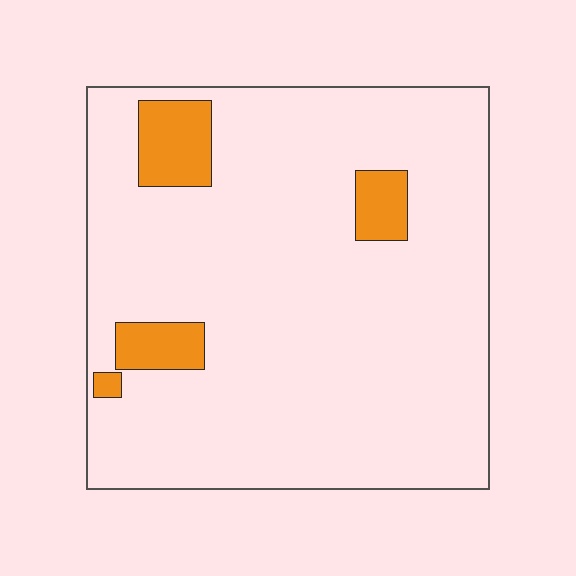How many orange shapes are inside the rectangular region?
4.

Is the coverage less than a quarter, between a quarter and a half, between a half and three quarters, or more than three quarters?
Less than a quarter.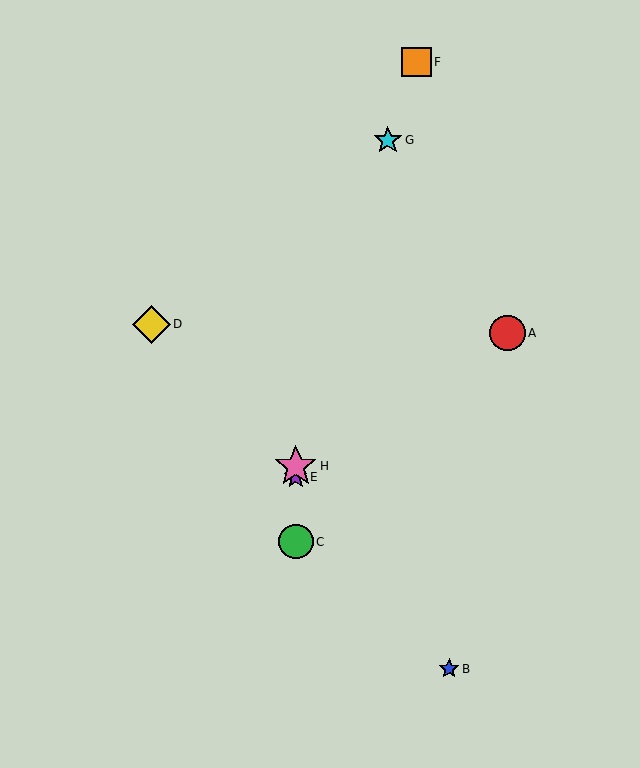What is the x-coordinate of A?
Object A is at x≈507.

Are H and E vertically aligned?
Yes, both are at x≈296.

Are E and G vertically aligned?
No, E is at x≈296 and G is at x≈388.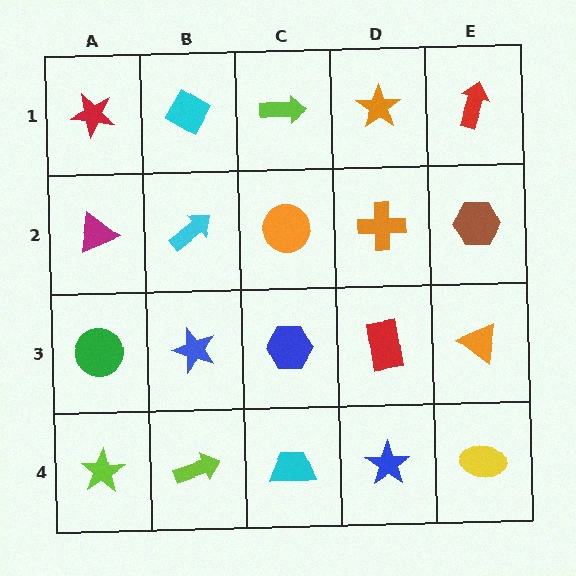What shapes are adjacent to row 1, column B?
A cyan arrow (row 2, column B), a red star (row 1, column A), a lime arrow (row 1, column C).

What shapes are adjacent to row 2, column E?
A red arrow (row 1, column E), an orange triangle (row 3, column E), an orange cross (row 2, column D).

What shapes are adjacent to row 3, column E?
A brown hexagon (row 2, column E), a yellow ellipse (row 4, column E), a red rectangle (row 3, column D).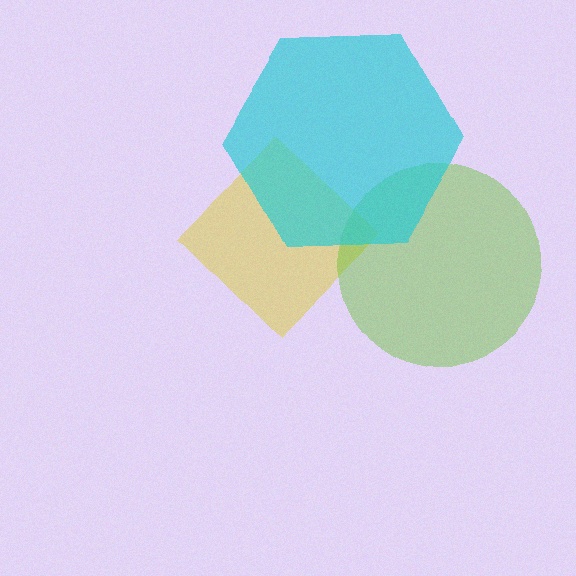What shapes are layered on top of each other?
The layered shapes are: a yellow diamond, a lime circle, a cyan hexagon.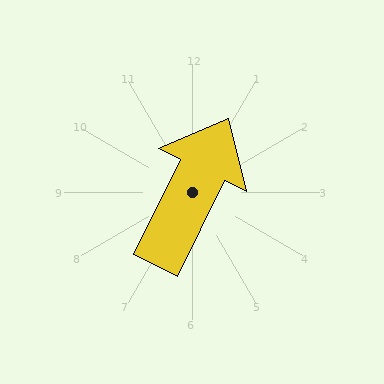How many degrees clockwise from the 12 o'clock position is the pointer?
Approximately 26 degrees.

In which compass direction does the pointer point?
Northeast.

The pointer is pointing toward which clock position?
Roughly 1 o'clock.